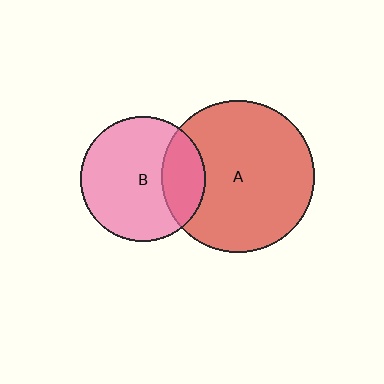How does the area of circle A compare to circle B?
Approximately 1.5 times.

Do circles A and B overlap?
Yes.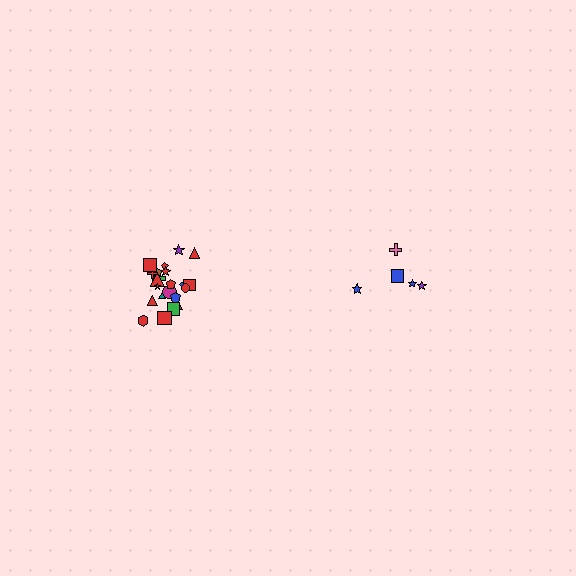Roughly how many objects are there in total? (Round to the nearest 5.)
Roughly 25 objects in total.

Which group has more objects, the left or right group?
The left group.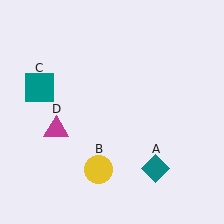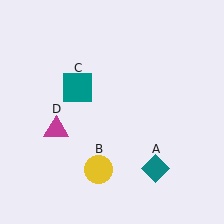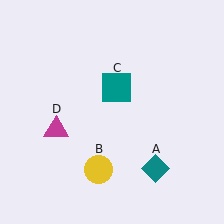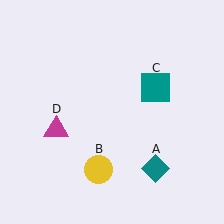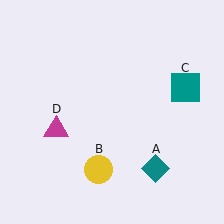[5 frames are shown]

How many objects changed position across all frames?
1 object changed position: teal square (object C).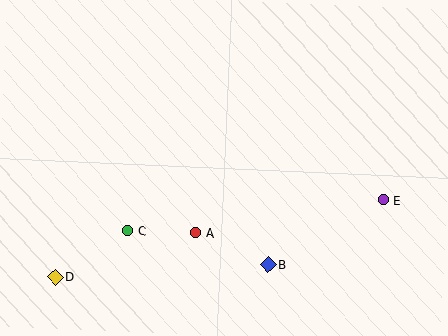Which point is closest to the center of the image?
Point A at (196, 232) is closest to the center.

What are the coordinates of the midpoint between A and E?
The midpoint between A and E is at (289, 216).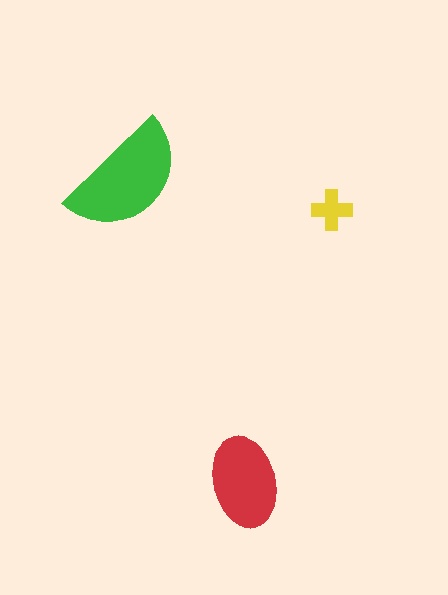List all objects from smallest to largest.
The yellow cross, the red ellipse, the green semicircle.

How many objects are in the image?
There are 3 objects in the image.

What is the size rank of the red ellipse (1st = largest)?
2nd.